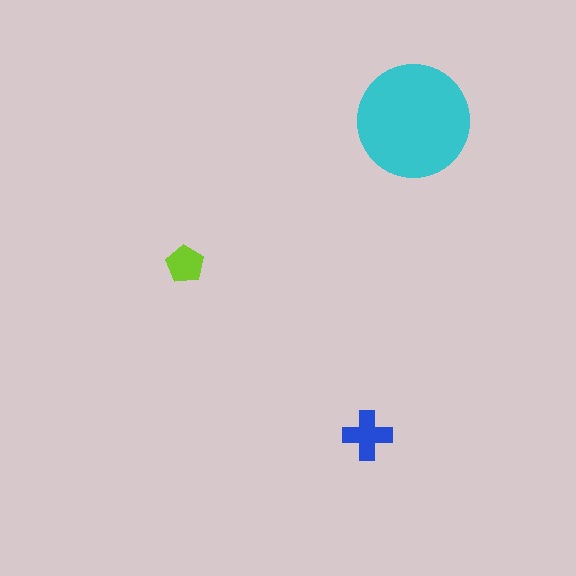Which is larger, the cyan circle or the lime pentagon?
The cyan circle.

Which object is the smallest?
The lime pentagon.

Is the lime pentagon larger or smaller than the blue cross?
Smaller.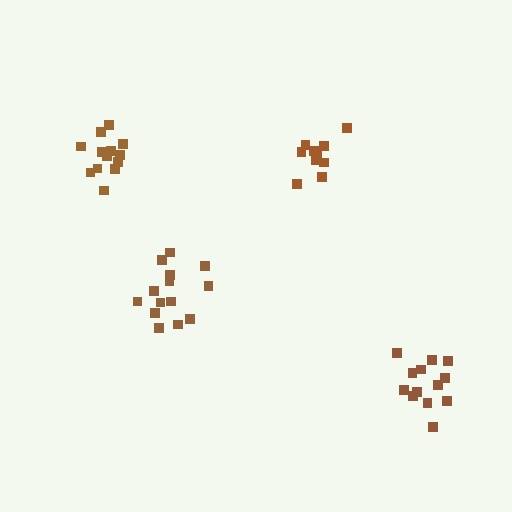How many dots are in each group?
Group 1: 11 dots, Group 2: 14 dots, Group 3: 13 dots, Group 4: 13 dots (51 total).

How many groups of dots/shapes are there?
There are 4 groups.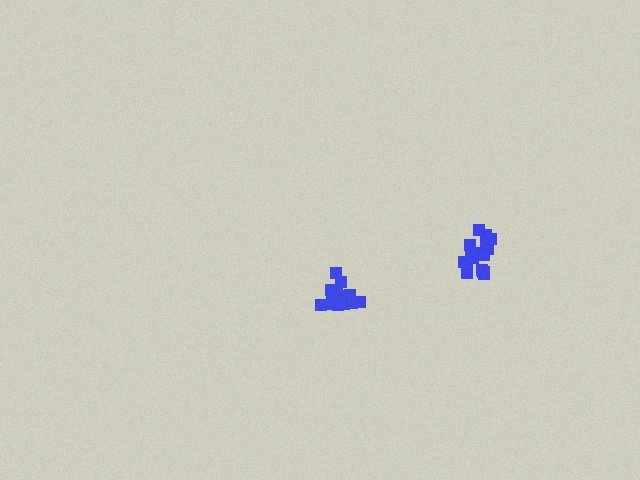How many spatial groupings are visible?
There are 2 spatial groupings.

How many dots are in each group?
Group 1: 13 dots, Group 2: 17 dots (30 total).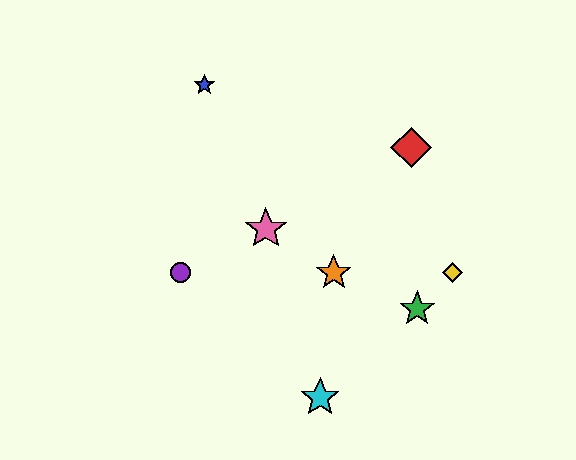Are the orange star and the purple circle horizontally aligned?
Yes, both are at y≈273.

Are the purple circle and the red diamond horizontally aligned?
No, the purple circle is at y≈273 and the red diamond is at y≈147.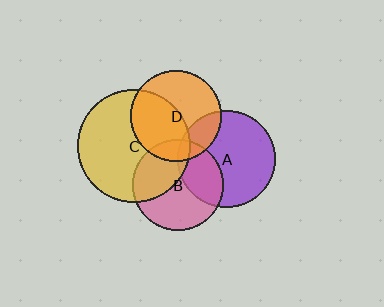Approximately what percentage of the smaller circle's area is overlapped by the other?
Approximately 45%.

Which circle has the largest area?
Circle C (yellow).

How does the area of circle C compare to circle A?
Approximately 1.3 times.